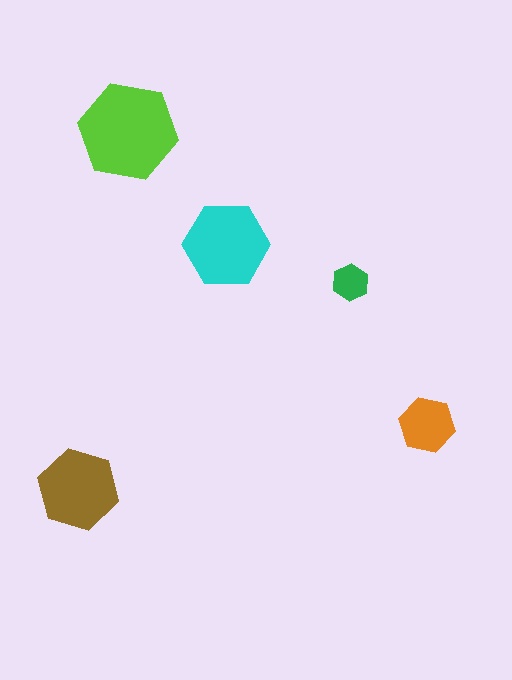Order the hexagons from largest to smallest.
the lime one, the cyan one, the brown one, the orange one, the green one.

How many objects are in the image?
There are 5 objects in the image.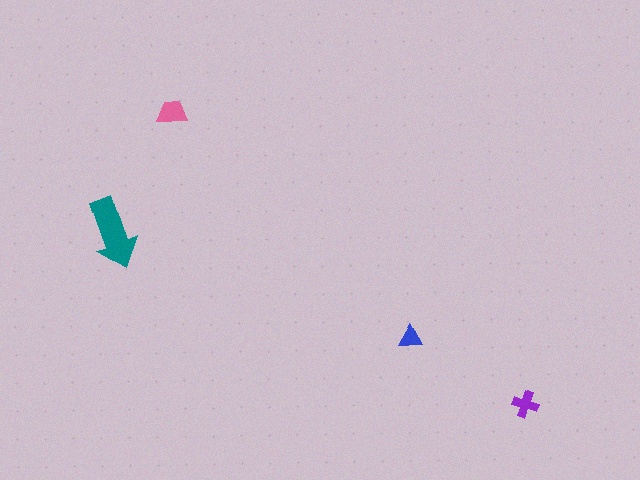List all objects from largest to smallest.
The teal arrow, the pink trapezoid, the purple cross, the blue triangle.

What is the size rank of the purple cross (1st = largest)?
3rd.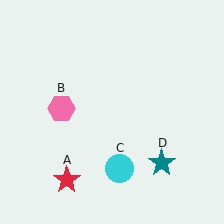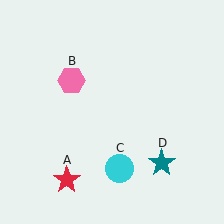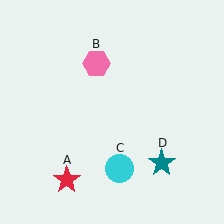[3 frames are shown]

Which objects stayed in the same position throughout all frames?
Red star (object A) and cyan circle (object C) and teal star (object D) remained stationary.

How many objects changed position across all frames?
1 object changed position: pink hexagon (object B).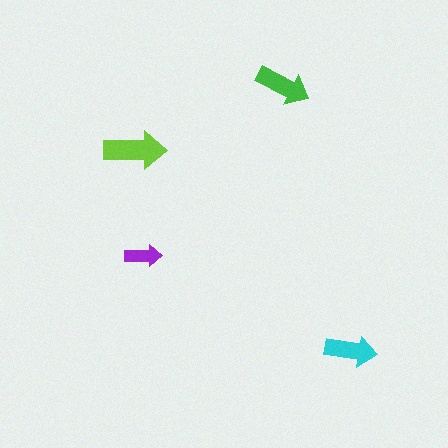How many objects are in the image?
There are 4 objects in the image.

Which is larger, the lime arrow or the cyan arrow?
The lime one.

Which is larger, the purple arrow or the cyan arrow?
The cyan one.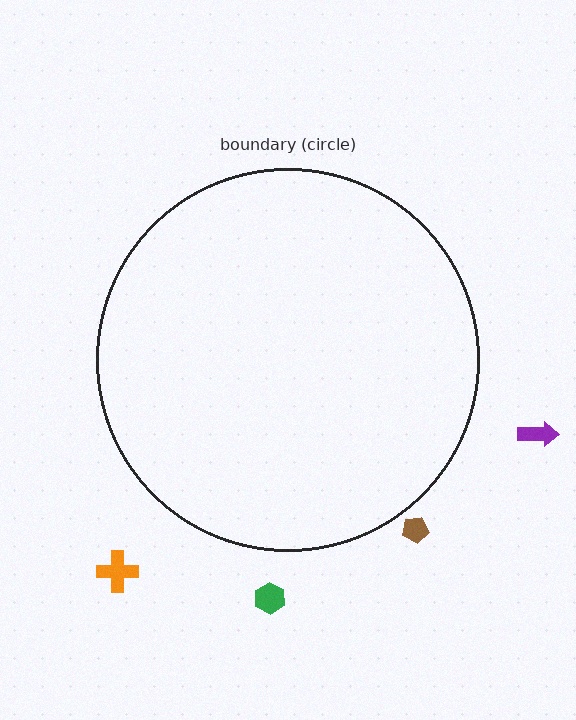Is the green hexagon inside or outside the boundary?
Outside.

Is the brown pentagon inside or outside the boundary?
Outside.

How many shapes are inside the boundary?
0 inside, 4 outside.